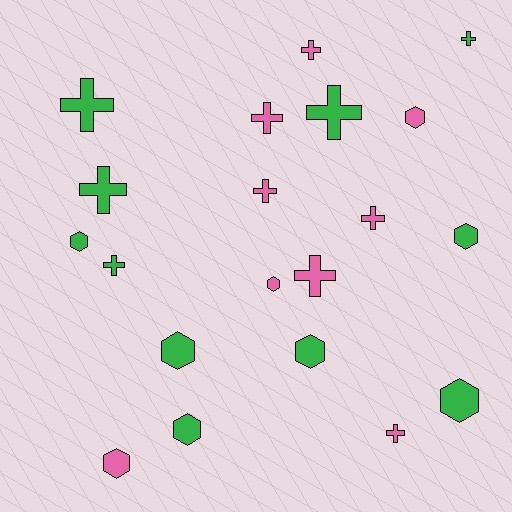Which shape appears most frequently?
Cross, with 11 objects.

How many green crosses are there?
There are 5 green crosses.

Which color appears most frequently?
Green, with 11 objects.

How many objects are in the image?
There are 20 objects.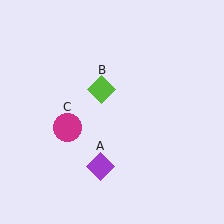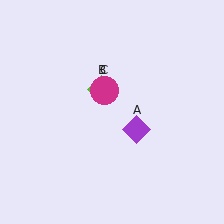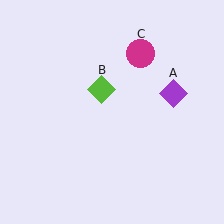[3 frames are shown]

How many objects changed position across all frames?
2 objects changed position: purple diamond (object A), magenta circle (object C).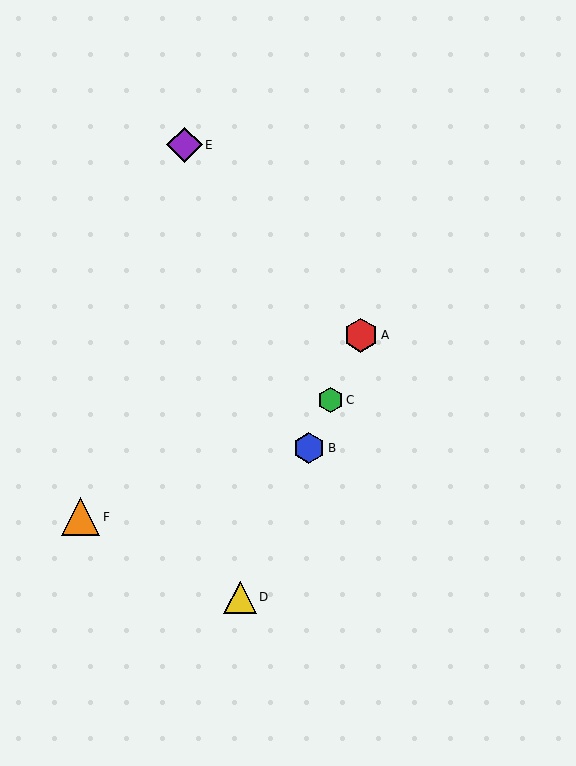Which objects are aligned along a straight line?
Objects A, B, C, D are aligned along a straight line.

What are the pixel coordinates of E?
Object E is at (184, 145).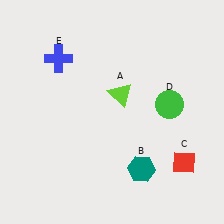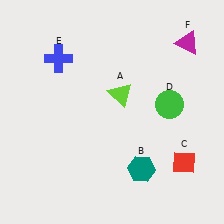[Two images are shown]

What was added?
A magenta triangle (F) was added in Image 2.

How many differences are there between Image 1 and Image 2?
There is 1 difference between the two images.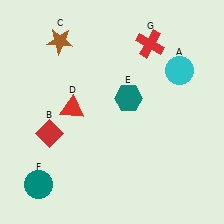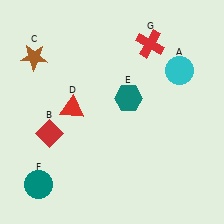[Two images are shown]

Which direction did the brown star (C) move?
The brown star (C) moved left.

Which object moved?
The brown star (C) moved left.